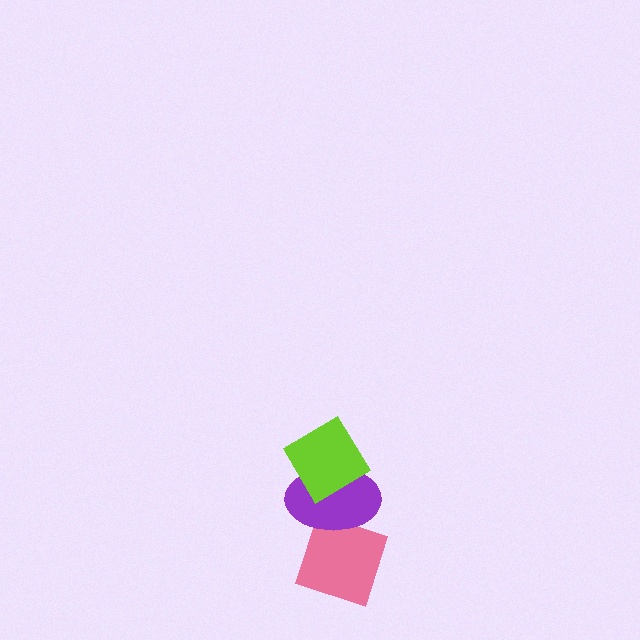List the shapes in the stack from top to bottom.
From top to bottom: the lime diamond, the purple ellipse, the pink diamond.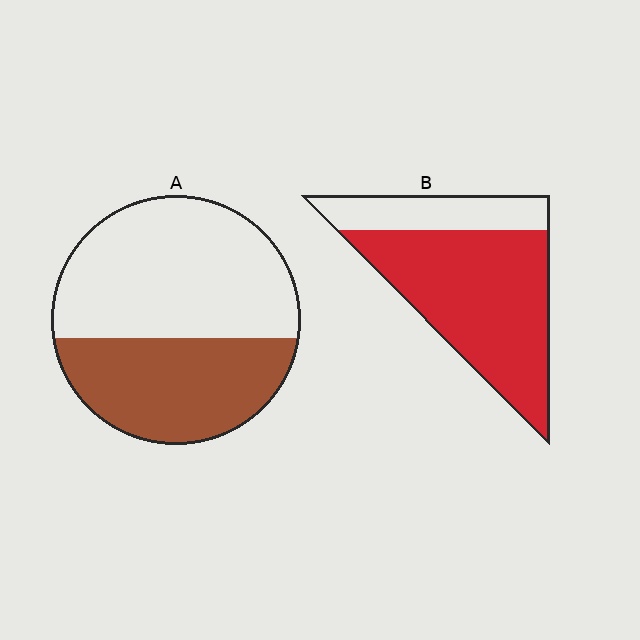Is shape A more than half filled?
No.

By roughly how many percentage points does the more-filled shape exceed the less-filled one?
By roughly 35 percentage points (B over A).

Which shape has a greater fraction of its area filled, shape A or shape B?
Shape B.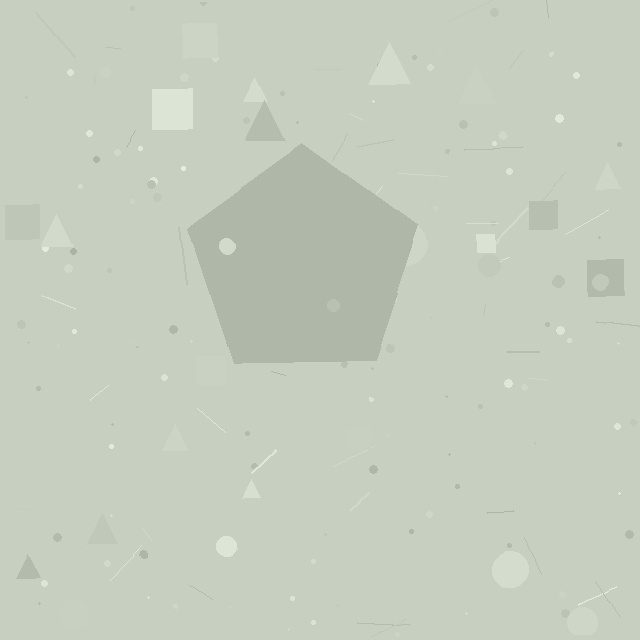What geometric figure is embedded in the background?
A pentagon is embedded in the background.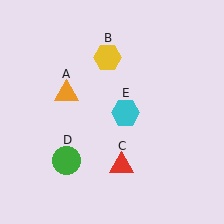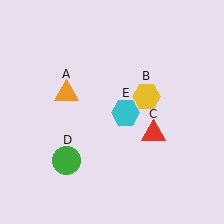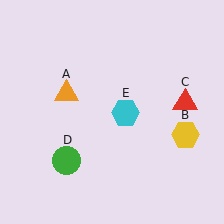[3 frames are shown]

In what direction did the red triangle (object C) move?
The red triangle (object C) moved up and to the right.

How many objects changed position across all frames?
2 objects changed position: yellow hexagon (object B), red triangle (object C).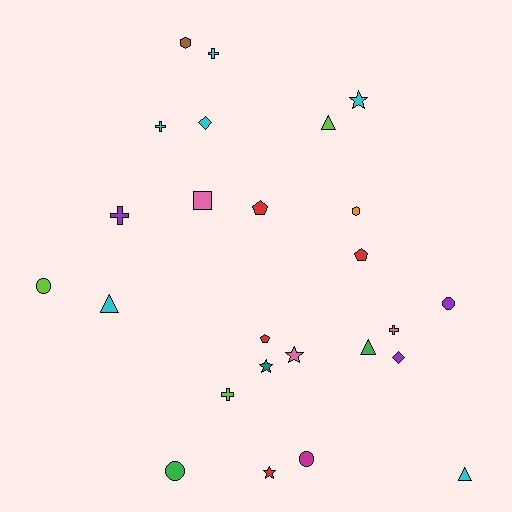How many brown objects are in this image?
There is 1 brown object.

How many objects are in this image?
There are 25 objects.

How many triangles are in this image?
There are 4 triangles.